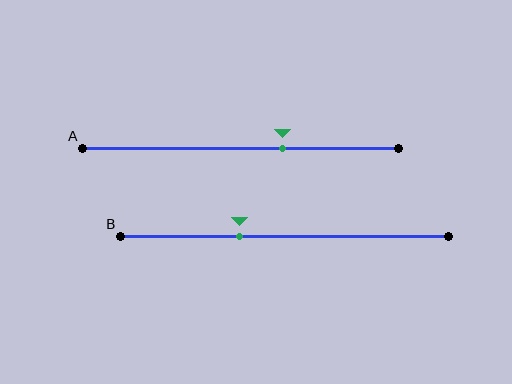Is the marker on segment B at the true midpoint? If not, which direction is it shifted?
No, the marker on segment B is shifted to the left by about 14% of the segment length.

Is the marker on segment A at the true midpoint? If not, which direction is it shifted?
No, the marker on segment A is shifted to the right by about 13% of the segment length.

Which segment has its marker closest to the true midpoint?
Segment A has its marker closest to the true midpoint.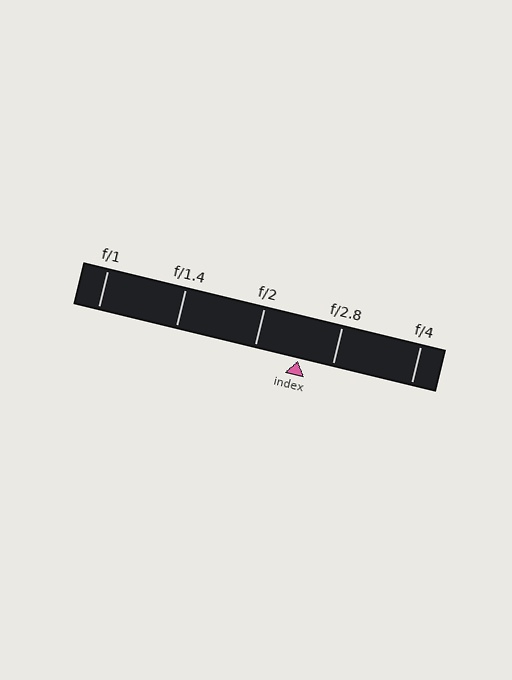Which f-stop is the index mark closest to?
The index mark is closest to f/2.8.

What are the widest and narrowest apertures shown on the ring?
The widest aperture shown is f/1 and the narrowest is f/4.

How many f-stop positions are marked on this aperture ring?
There are 5 f-stop positions marked.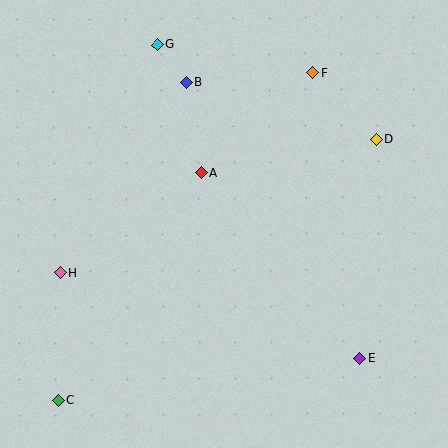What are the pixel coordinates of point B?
Point B is at (186, 83).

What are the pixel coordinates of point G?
Point G is at (157, 45).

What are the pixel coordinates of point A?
Point A is at (201, 173).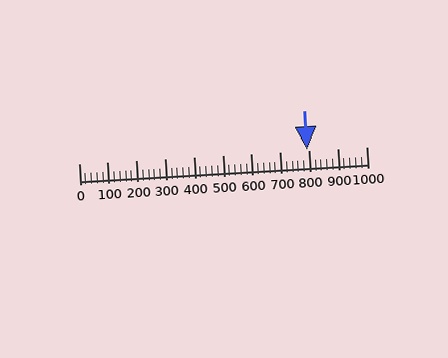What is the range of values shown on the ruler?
The ruler shows values from 0 to 1000.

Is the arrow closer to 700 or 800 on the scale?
The arrow is closer to 800.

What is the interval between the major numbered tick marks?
The major tick marks are spaced 100 units apart.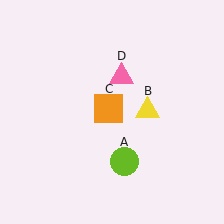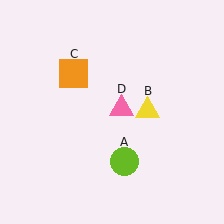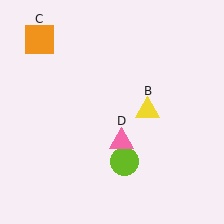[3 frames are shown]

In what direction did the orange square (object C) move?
The orange square (object C) moved up and to the left.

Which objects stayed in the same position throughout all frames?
Lime circle (object A) and yellow triangle (object B) remained stationary.